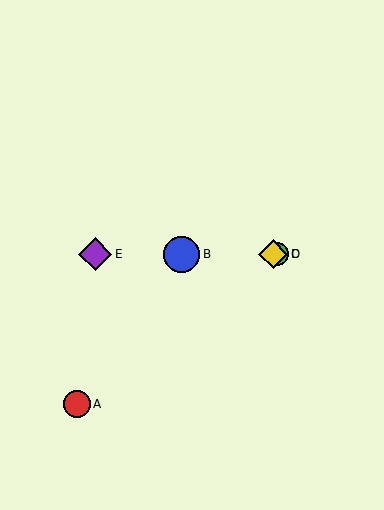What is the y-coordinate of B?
Object B is at y≈254.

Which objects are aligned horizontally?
Objects B, C, D, E are aligned horizontally.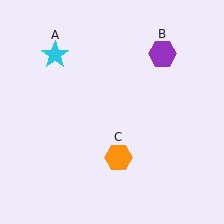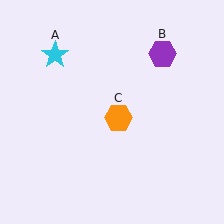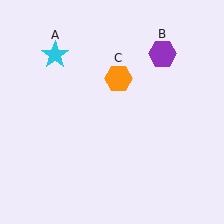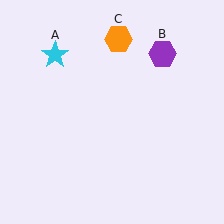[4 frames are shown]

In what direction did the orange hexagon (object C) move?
The orange hexagon (object C) moved up.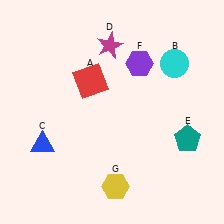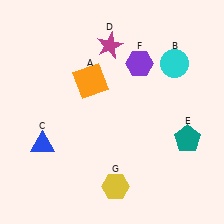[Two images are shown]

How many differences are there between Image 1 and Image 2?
There is 1 difference between the two images.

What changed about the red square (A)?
In Image 1, A is red. In Image 2, it changed to orange.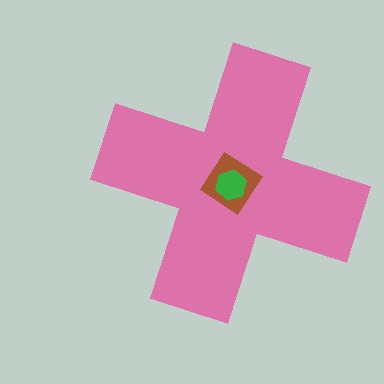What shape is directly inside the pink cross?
The brown diamond.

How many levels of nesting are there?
3.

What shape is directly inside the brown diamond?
The green hexagon.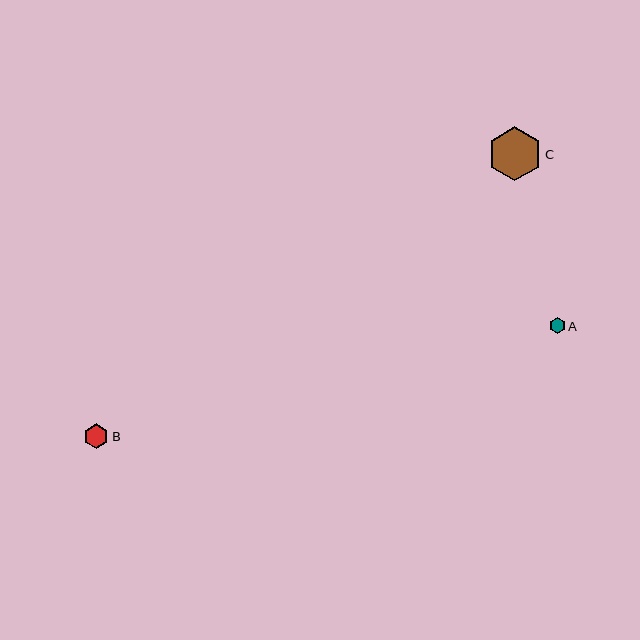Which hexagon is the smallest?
Hexagon A is the smallest with a size of approximately 16 pixels.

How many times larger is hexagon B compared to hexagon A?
Hexagon B is approximately 1.6 times the size of hexagon A.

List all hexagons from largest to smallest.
From largest to smallest: C, B, A.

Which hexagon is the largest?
Hexagon C is the largest with a size of approximately 54 pixels.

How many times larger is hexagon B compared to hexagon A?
Hexagon B is approximately 1.6 times the size of hexagon A.